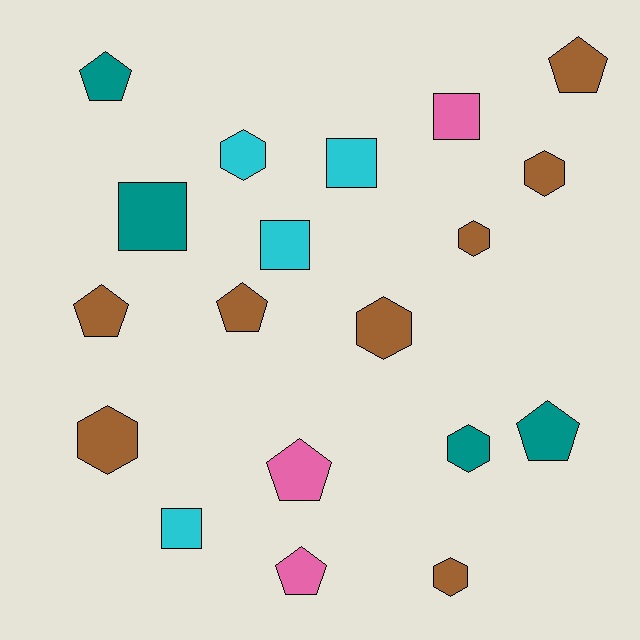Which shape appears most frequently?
Pentagon, with 7 objects.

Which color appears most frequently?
Brown, with 8 objects.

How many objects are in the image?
There are 19 objects.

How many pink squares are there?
There is 1 pink square.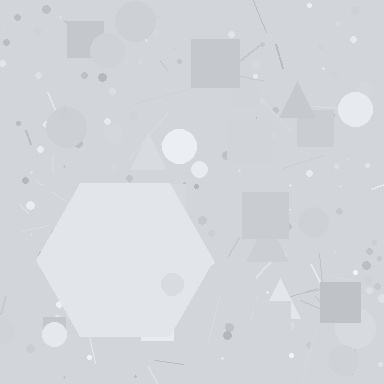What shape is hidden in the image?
A hexagon is hidden in the image.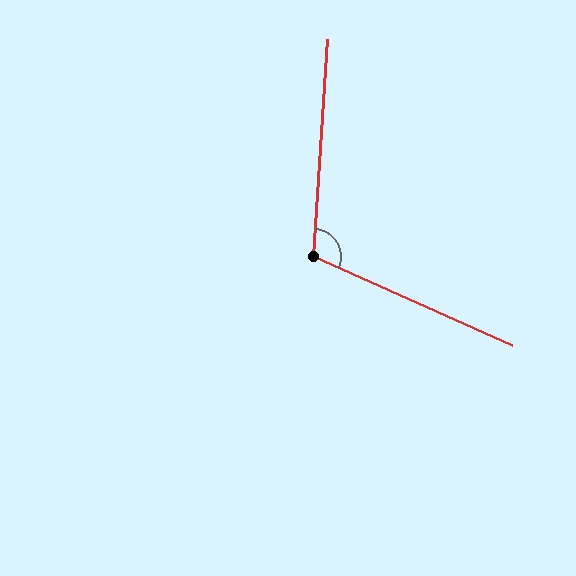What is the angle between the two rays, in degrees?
Approximately 110 degrees.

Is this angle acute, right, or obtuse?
It is obtuse.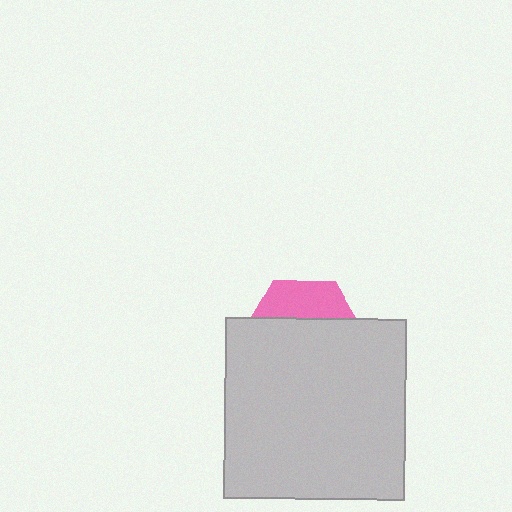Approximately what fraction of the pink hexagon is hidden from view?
Roughly 69% of the pink hexagon is hidden behind the light gray square.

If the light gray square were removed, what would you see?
You would see the complete pink hexagon.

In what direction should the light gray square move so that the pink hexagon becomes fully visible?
The light gray square should move down. That is the shortest direction to clear the overlap and leave the pink hexagon fully visible.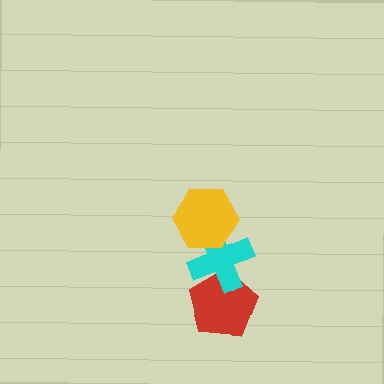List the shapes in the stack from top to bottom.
From top to bottom: the yellow hexagon, the cyan cross, the red pentagon.